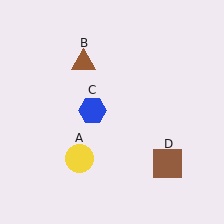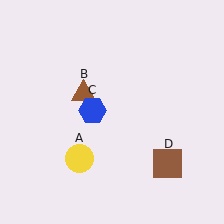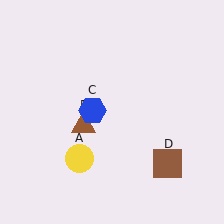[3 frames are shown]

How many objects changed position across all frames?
1 object changed position: brown triangle (object B).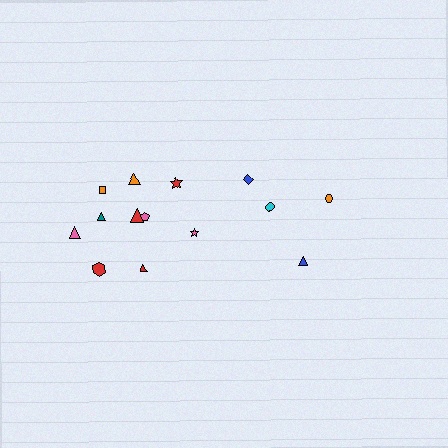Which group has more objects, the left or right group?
The left group.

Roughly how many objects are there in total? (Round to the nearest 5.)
Roughly 15 objects in total.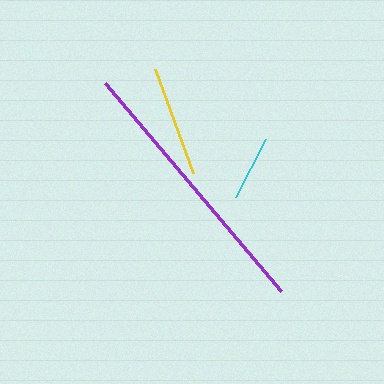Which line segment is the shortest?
The cyan line is the shortest at approximately 66 pixels.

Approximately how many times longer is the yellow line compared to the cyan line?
The yellow line is approximately 1.7 times the length of the cyan line.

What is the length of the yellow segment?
The yellow segment is approximately 111 pixels long.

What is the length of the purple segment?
The purple segment is approximately 272 pixels long.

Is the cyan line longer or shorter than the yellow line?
The yellow line is longer than the cyan line.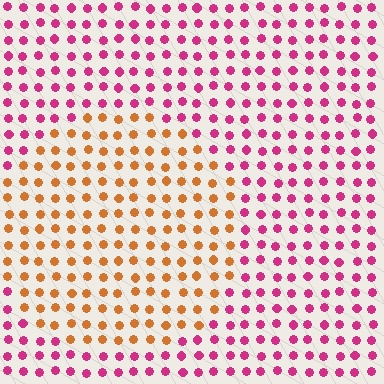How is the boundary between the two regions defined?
The boundary is defined purely by a slight shift in hue (about 59 degrees). Spacing, size, and orientation are identical on both sides.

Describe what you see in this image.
The image is filled with small magenta elements in a uniform arrangement. A circle-shaped region is visible where the elements are tinted to a slightly different hue, forming a subtle color boundary.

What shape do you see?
I see a circle.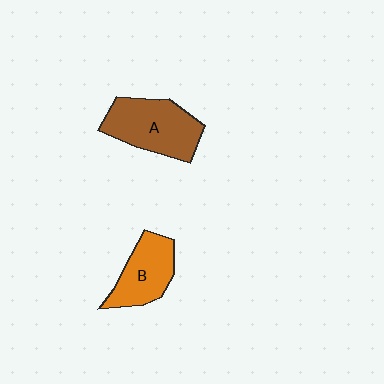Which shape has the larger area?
Shape A (brown).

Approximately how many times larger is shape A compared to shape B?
Approximately 1.3 times.